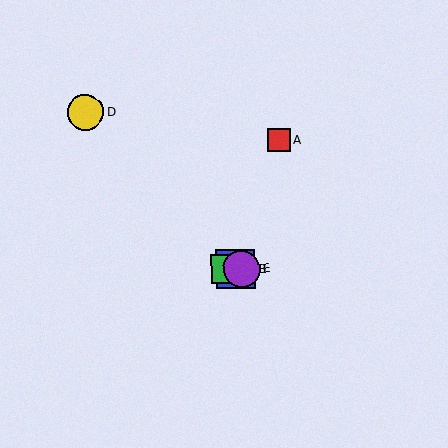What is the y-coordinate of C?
Object C is at y≈269.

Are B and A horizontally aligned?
No, B is at y≈269 and A is at y≈140.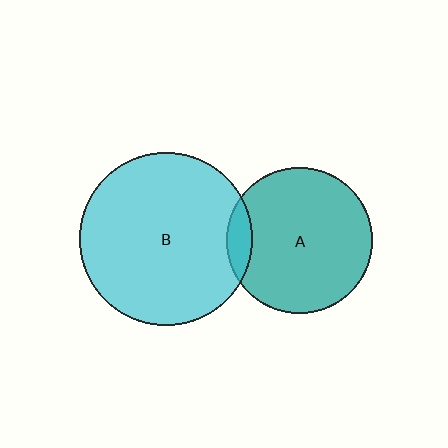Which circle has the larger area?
Circle B (cyan).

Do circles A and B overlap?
Yes.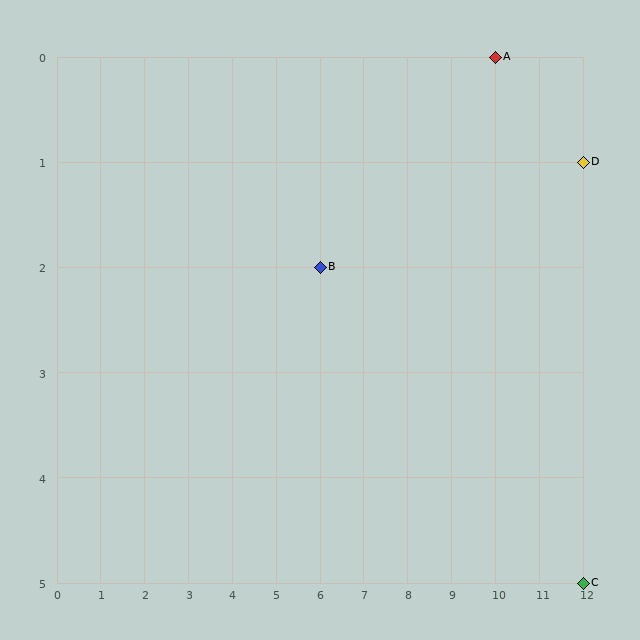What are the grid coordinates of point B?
Point B is at grid coordinates (6, 2).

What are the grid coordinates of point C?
Point C is at grid coordinates (12, 5).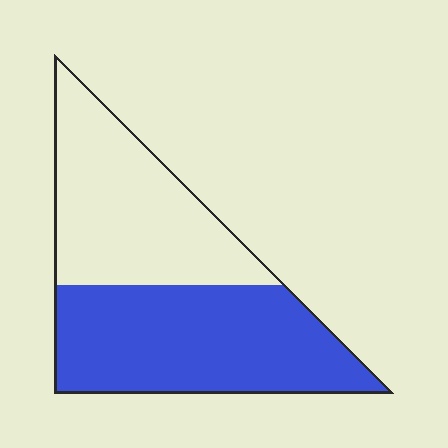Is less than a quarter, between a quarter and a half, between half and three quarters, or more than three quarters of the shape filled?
Between half and three quarters.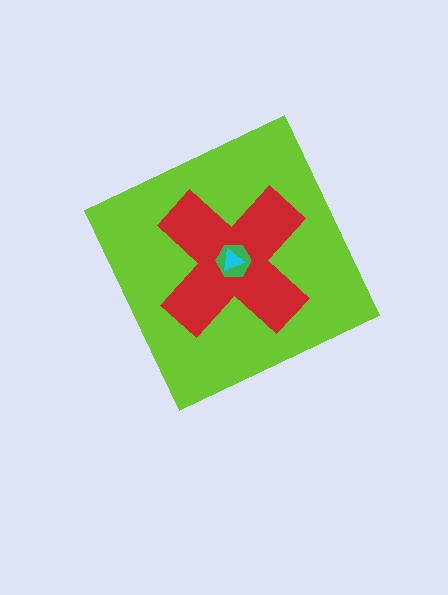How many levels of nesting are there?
4.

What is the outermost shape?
The lime diamond.